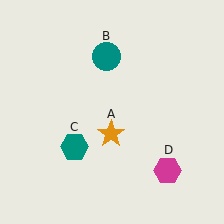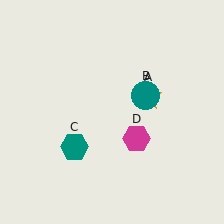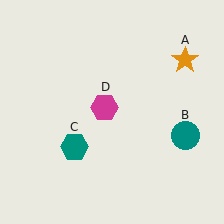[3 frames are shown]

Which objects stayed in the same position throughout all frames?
Teal hexagon (object C) remained stationary.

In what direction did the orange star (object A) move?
The orange star (object A) moved up and to the right.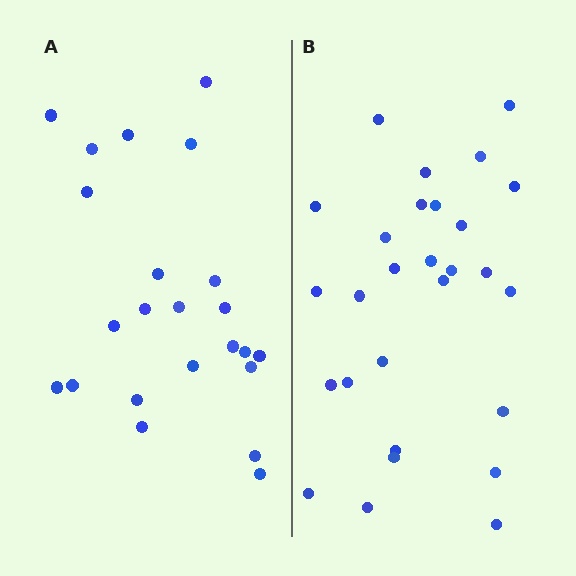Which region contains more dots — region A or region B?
Region B (the right region) has more dots.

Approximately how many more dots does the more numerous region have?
Region B has about 5 more dots than region A.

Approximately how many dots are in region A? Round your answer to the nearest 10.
About 20 dots. (The exact count is 23, which rounds to 20.)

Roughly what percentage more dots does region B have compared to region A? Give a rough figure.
About 20% more.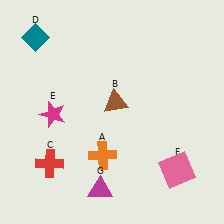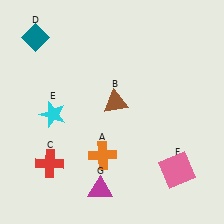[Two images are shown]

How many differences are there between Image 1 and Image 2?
There is 1 difference between the two images.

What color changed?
The star (E) changed from magenta in Image 1 to cyan in Image 2.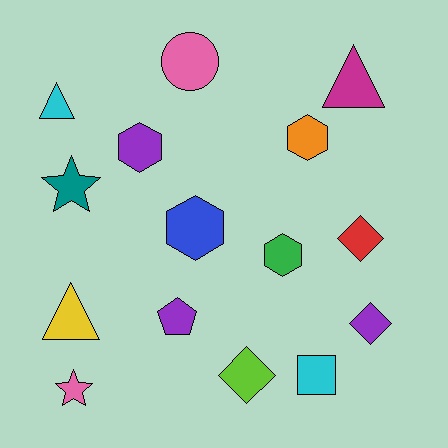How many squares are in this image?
There is 1 square.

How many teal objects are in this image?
There is 1 teal object.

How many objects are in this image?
There are 15 objects.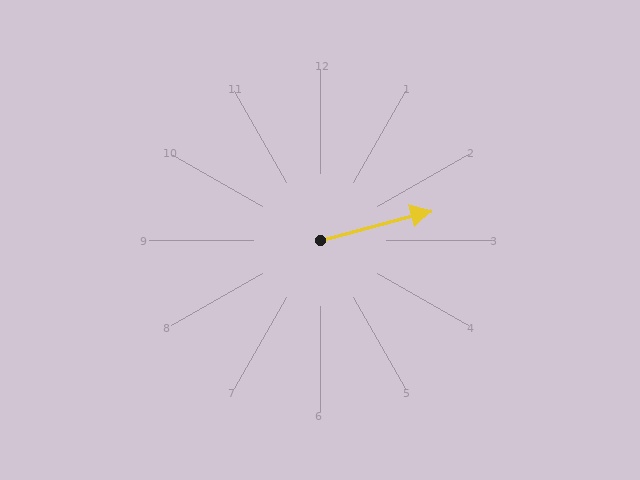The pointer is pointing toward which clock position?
Roughly 2 o'clock.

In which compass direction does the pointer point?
East.